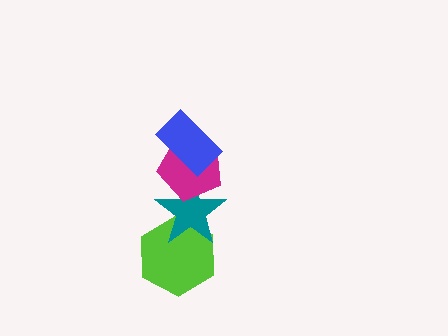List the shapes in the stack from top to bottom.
From top to bottom: the blue rectangle, the magenta pentagon, the teal star, the lime hexagon.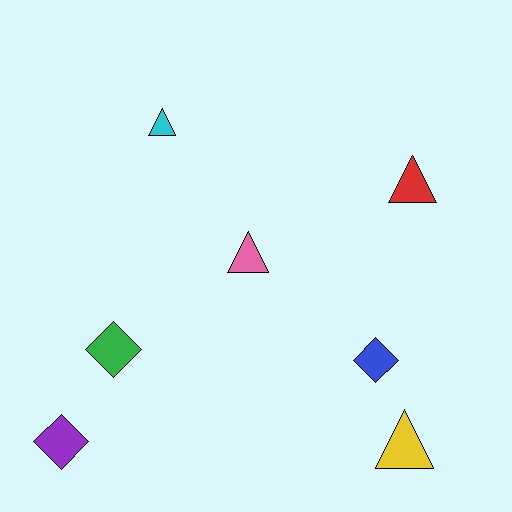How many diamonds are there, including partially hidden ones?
There are 3 diamonds.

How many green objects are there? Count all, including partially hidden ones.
There is 1 green object.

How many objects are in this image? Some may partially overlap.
There are 7 objects.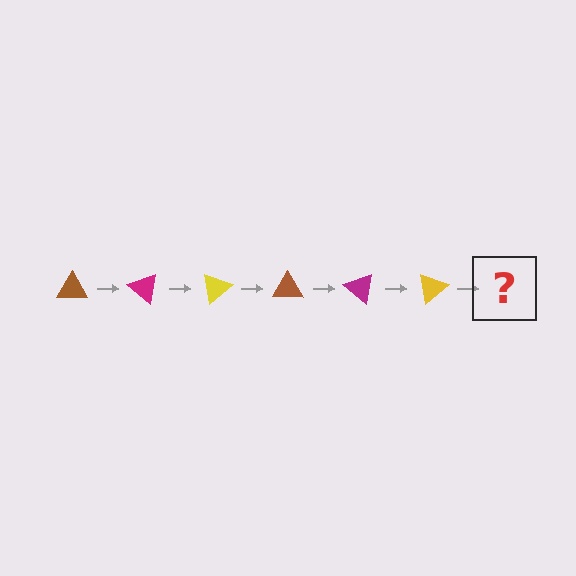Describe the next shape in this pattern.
It should be a brown triangle, rotated 240 degrees from the start.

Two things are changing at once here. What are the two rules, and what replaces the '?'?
The two rules are that it rotates 40 degrees each step and the color cycles through brown, magenta, and yellow. The '?' should be a brown triangle, rotated 240 degrees from the start.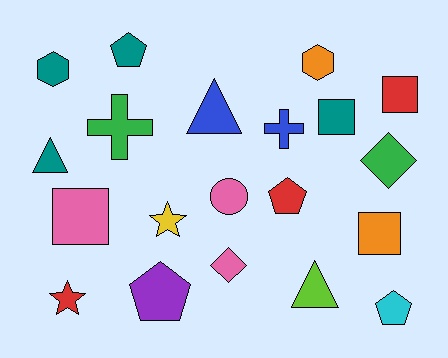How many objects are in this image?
There are 20 objects.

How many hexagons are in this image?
There are 2 hexagons.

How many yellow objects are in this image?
There is 1 yellow object.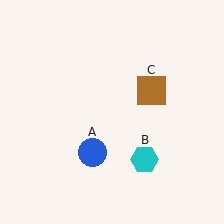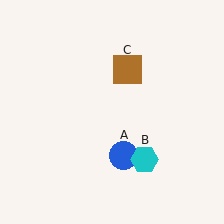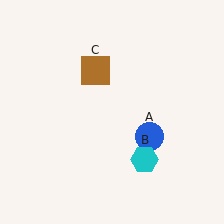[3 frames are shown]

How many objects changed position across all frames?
2 objects changed position: blue circle (object A), brown square (object C).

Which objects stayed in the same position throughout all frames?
Cyan hexagon (object B) remained stationary.